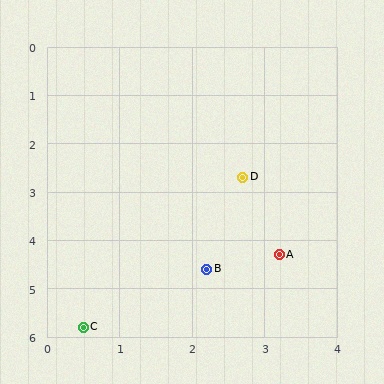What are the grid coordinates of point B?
Point B is at approximately (2.2, 4.6).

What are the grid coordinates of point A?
Point A is at approximately (3.2, 4.3).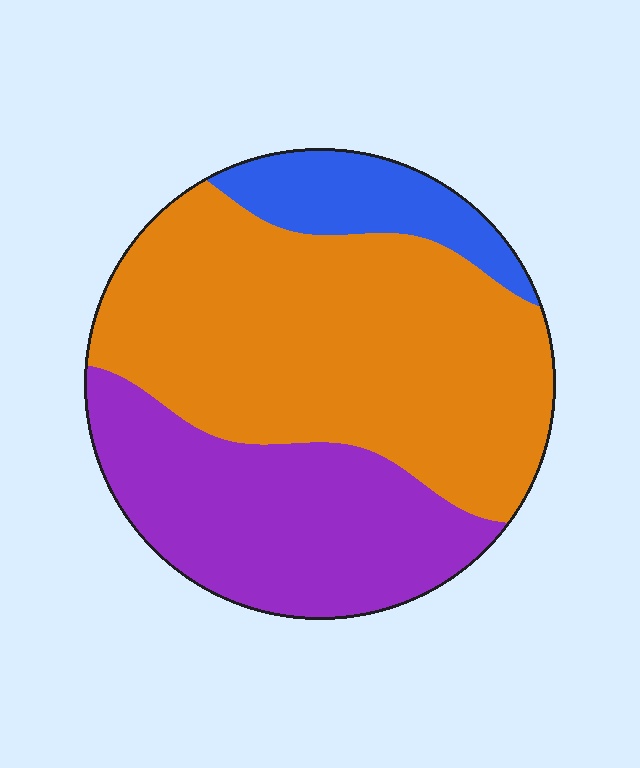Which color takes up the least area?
Blue, at roughly 10%.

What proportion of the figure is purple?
Purple covers 33% of the figure.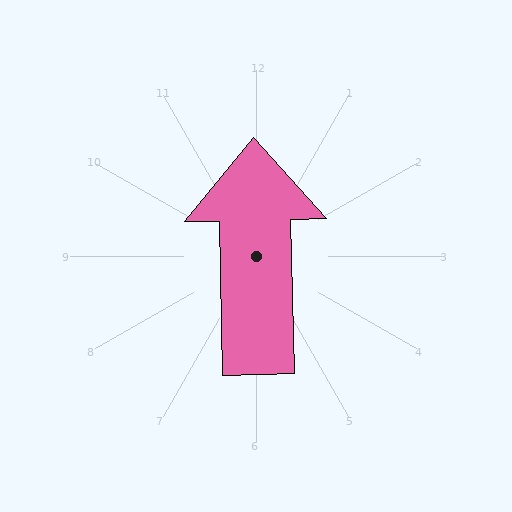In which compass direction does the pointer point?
North.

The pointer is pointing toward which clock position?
Roughly 12 o'clock.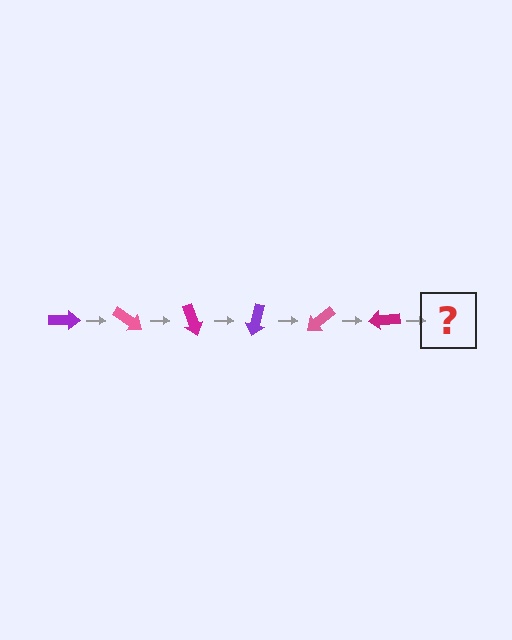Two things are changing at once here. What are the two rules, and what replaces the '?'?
The two rules are that it rotates 35 degrees each step and the color cycles through purple, pink, and magenta. The '?' should be a purple arrow, rotated 210 degrees from the start.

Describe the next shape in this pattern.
It should be a purple arrow, rotated 210 degrees from the start.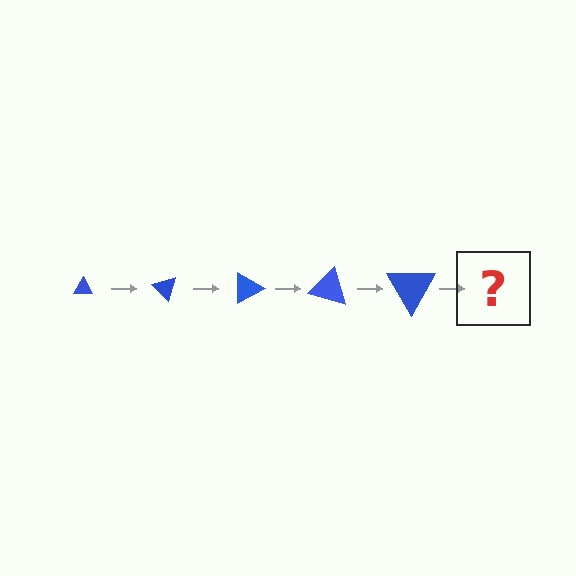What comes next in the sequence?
The next element should be a triangle, larger than the previous one and rotated 225 degrees from the start.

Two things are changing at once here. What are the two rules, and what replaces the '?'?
The two rules are that the triangle grows larger each step and it rotates 45 degrees each step. The '?' should be a triangle, larger than the previous one and rotated 225 degrees from the start.